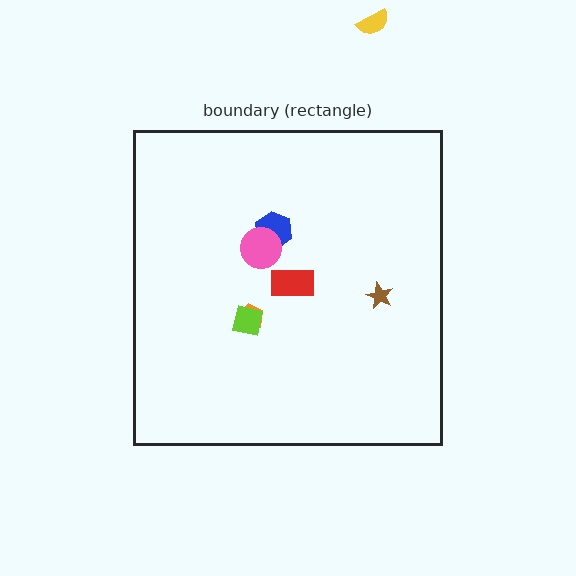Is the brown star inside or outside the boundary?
Inside.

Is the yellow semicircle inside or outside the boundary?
Outside.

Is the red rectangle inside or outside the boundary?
Inside.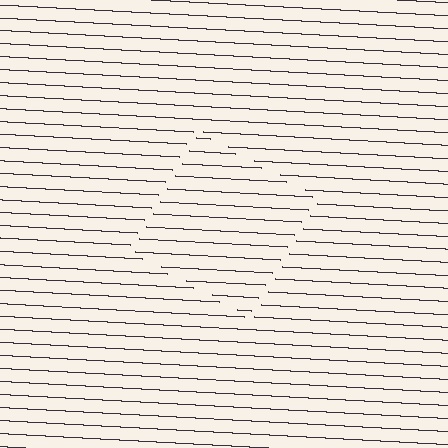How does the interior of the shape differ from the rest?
The interior of the shape contains the same grating, shifted by half a period — the contour is defined by the phase discontinuity where line-ends from the inner and outer gratings abut.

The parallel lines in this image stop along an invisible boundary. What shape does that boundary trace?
An illusory square. The interior of the shape contains the same grating, shifted by half a period — the contour is defined by the phase discontinuity where line-ends from the inner and outer gratings abut.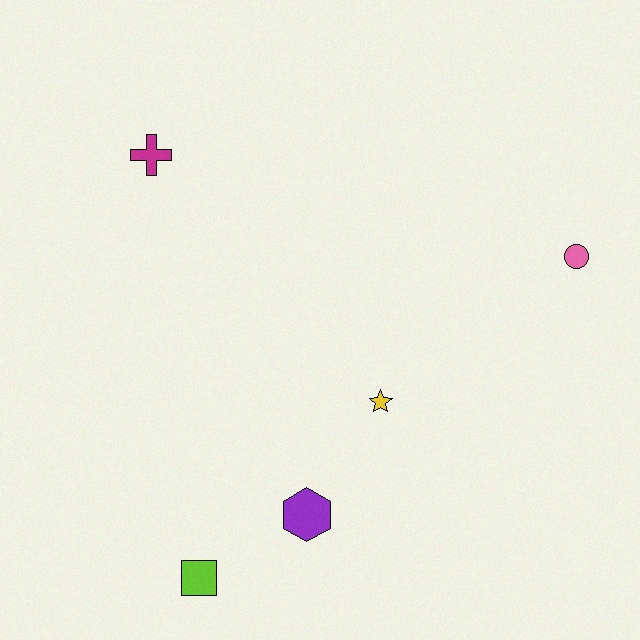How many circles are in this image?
There is 1 circle.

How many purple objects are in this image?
There is 1 purple object.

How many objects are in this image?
There are 5 objects.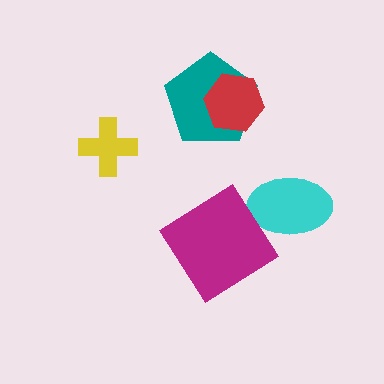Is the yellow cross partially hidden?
No, no other shape covers it.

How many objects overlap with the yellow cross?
0 objects overlap with the yellow cross.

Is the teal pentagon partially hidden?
Yes, it is partially covered by another shape.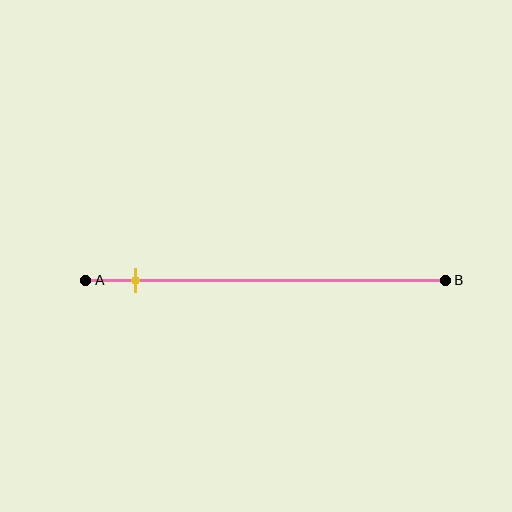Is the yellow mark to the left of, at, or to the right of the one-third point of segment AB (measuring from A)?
The yellow mark is to the left of the one-third point of segment AB.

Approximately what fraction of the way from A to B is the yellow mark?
The yellow mark is approximately 15% of the way from A to B.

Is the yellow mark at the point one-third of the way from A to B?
No, the mark is at about 15% from A, not at the 33% one-third point.